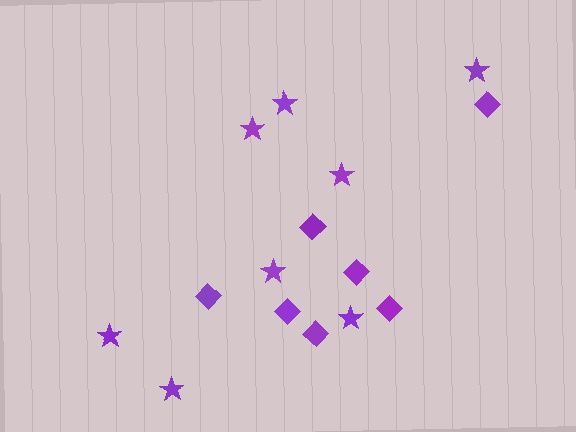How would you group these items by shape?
There are 2 groups: one group of stars (8) and one group of diamonds (7).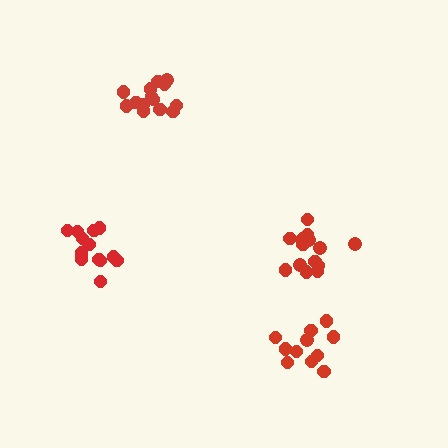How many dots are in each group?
Group 1: 11 dots, Group 2: 13 dots, Group 3: 15 dots, Group 4: 14 dots (53 total).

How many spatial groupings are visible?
There are 4 spatial groupings.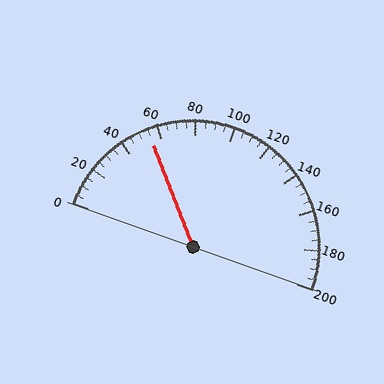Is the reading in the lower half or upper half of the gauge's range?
The reading is in the lower half of the range (0 to 200).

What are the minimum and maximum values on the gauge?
The gauge ranges from 0 to 200.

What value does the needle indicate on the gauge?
The needle indicates approximately 55.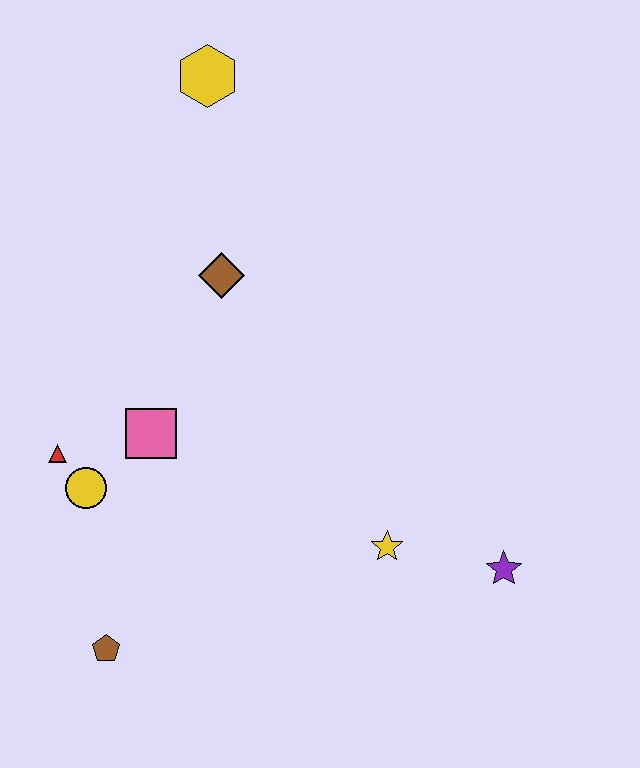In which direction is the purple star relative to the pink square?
The purple star is to the right of the pink square.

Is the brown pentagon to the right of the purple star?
No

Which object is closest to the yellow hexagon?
The brown diamond is closest to the yellow hexagon.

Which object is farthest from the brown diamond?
The purple star is farthest from the brown diamond.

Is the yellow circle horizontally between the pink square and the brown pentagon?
No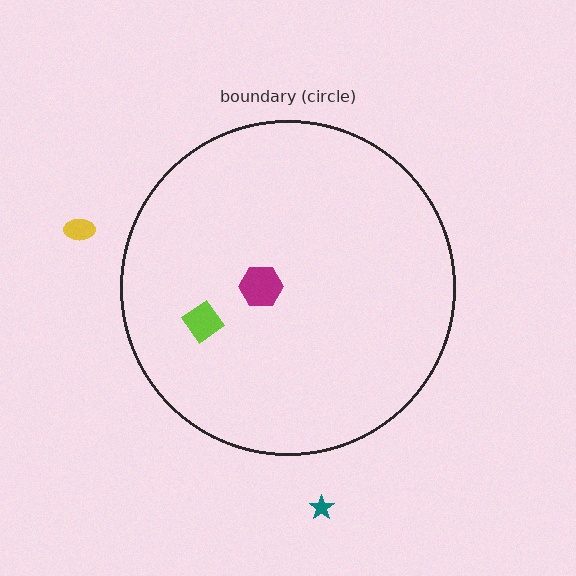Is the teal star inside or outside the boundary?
Outside.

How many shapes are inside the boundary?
2 inside, 2 outside.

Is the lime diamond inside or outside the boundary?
Inside.